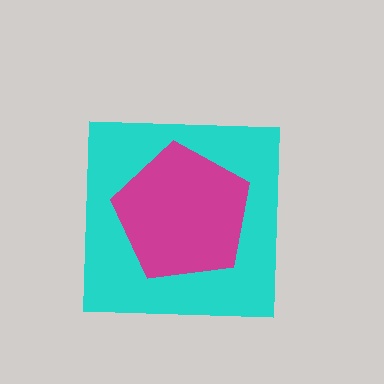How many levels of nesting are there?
2.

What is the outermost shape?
The cyan square.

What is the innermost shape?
The magenta pentagon.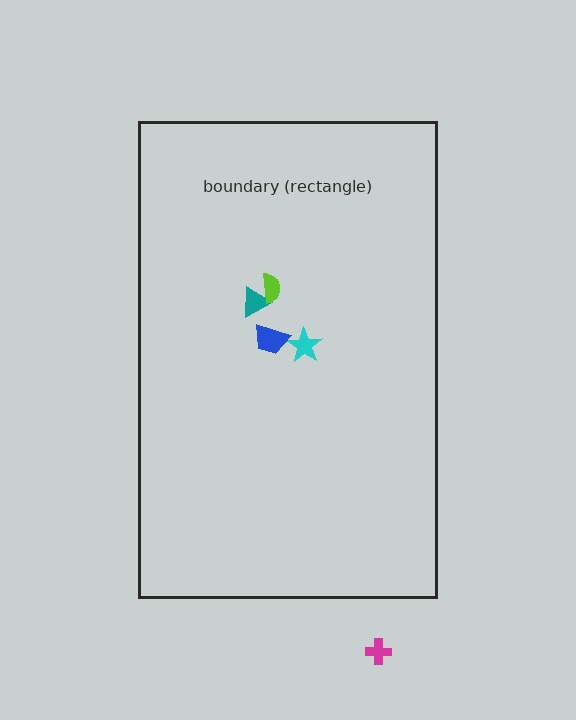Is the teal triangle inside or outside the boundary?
Inside.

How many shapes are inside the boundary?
4 inside, 1 outside.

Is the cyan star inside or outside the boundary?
Inside.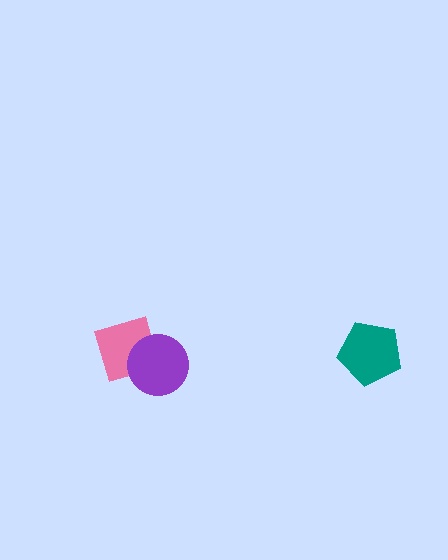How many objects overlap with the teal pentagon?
0 objects overlap with the teal pentagon.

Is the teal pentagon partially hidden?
No, no other shape covers it.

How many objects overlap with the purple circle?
1 object overlaps with the purple circle.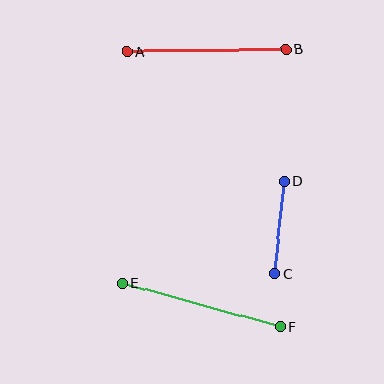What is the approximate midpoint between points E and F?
The midpoint is at approximately (202, 305) pixels.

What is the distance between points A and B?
The distance is approximately 159 pixels.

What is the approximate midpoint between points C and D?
The midpoint is at approximately (279, 228) pixels.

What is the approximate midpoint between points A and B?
The midpoint is at approximately (206, 50) pixels.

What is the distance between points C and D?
The distance is approximately 93 pixels.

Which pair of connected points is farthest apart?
Points E and F are farthest apart.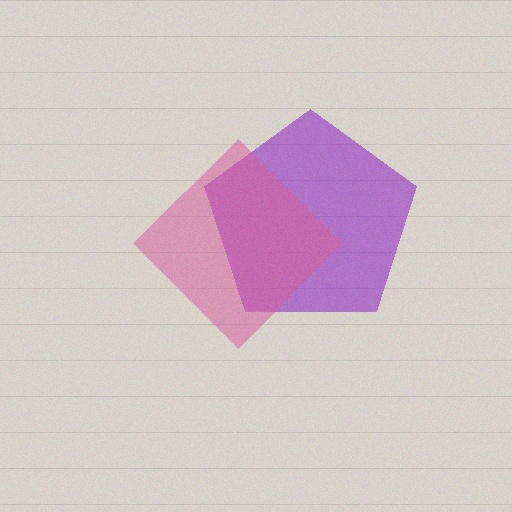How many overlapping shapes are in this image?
There are 2 overlapping shapes in the image.